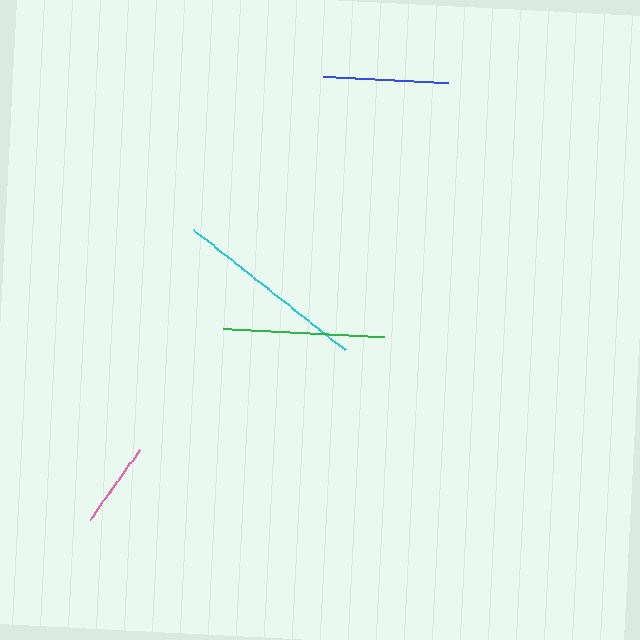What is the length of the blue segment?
The blue segment is approximately 124 pixels long.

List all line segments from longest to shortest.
From longest to shortest: cyan, green, blue, pink.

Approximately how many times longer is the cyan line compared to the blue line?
The cyan line is approximately 1.6 times the length of the blue line.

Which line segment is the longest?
The cyan line is the longest at approximately 193 pixels.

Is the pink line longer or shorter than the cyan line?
The cyan line is longer than the pink line.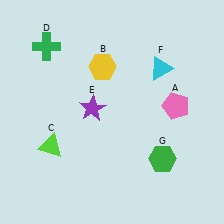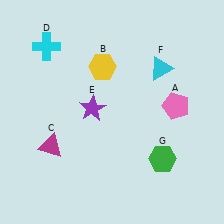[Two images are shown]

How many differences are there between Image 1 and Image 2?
There are 2 differences between the two images.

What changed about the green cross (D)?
In Image 1, D is green. In Image 2, it changed to cyan.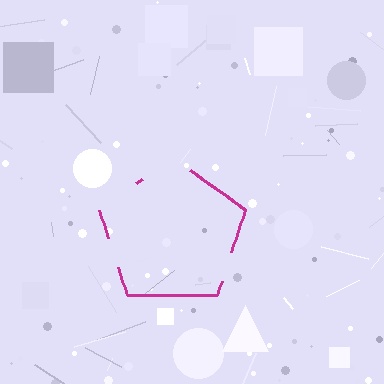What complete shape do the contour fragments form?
The contour fragments form a pentagon.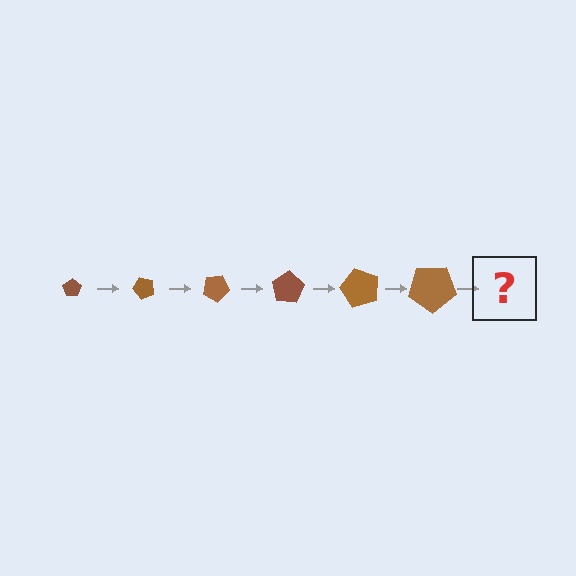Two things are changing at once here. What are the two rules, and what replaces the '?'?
The two rules are that the pentagon grows larger each step and it rotates 50 degrees each step. The '?' should be a pentagon, larger than the previous one and rotated 300 degrees from the start.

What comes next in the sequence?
The next element should be a pentagon, larger than the previous one and rotated 300 degrees from the start.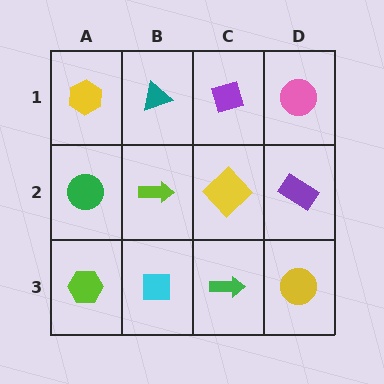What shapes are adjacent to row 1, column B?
A lime arrow (row 2, column B), a yellow hexagon (row 1, column A), a purple diamond (row 1, column C).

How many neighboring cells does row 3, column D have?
2.